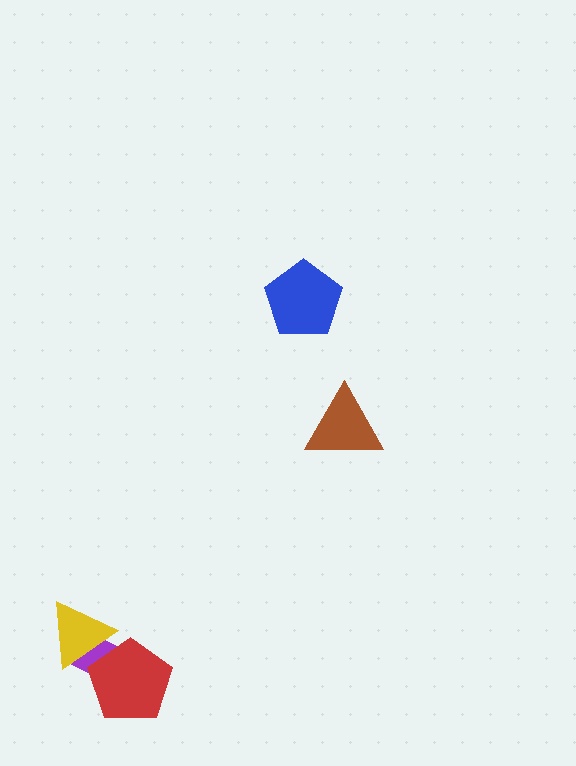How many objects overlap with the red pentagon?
2 objects overlap with the red pentagon.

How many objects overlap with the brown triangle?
0 objects overlap with the brown triangle.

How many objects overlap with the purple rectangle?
2 objects overlap with the purple rectangle.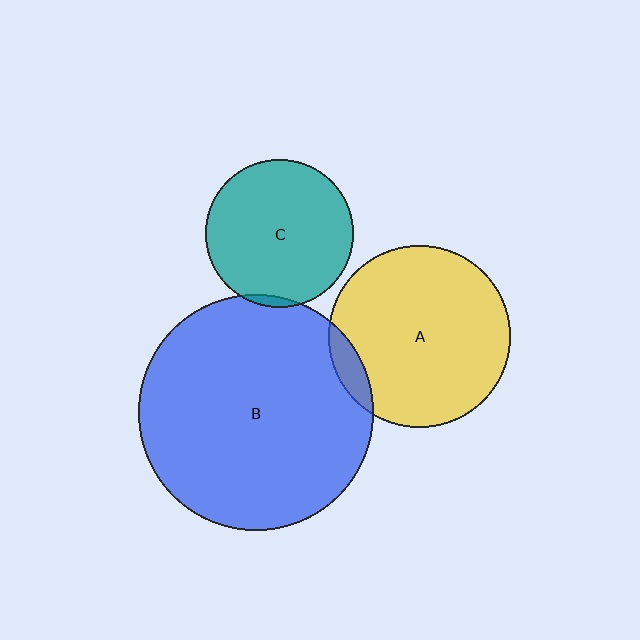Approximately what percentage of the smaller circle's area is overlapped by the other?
Approximately 5%.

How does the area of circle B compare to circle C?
Approximately 2.5 times.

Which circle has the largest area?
Circle B (blue).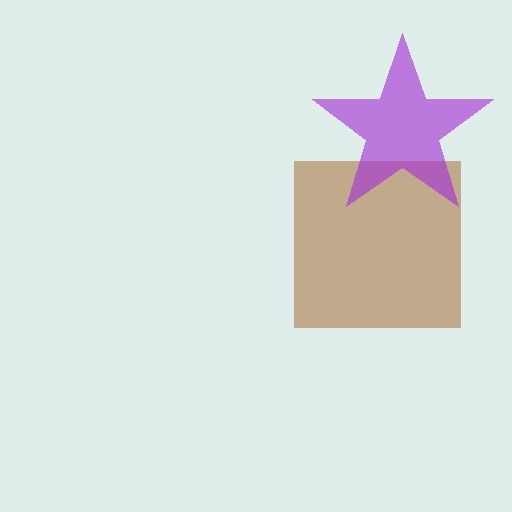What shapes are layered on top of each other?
The layered shapes are: a brown square, a purple star.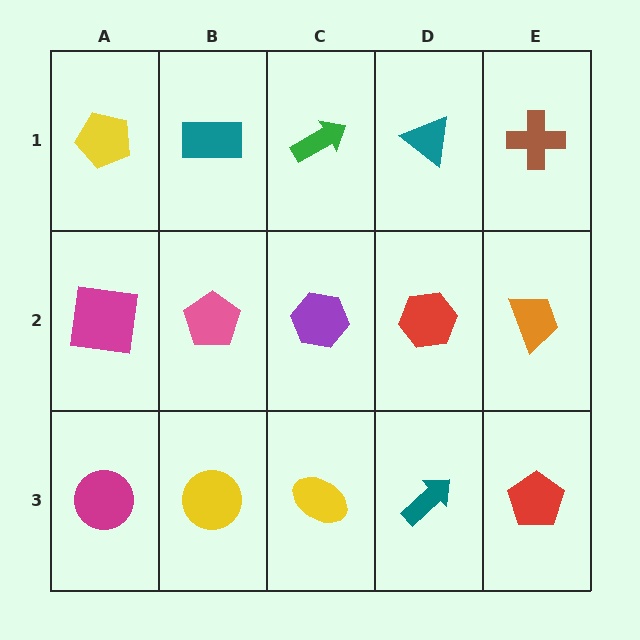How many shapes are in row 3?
5 shapes.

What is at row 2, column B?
A pink pentagon.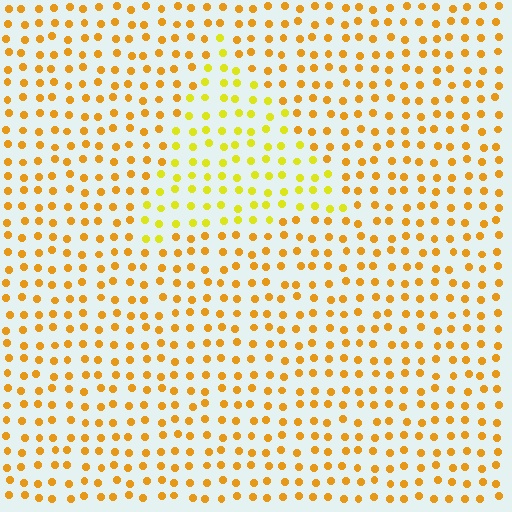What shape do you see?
I see a triangle.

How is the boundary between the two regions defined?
The boundary is defined purely by a slight shift in hue (about 26 degrees). Spacing, size, and orientation are identical on both sides.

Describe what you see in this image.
The image is filled with small orange elements in a uniform arrangement. A triangle-shaped region is visible where the elements are tinted to a slightly different hue, forming a subtle color boundary.